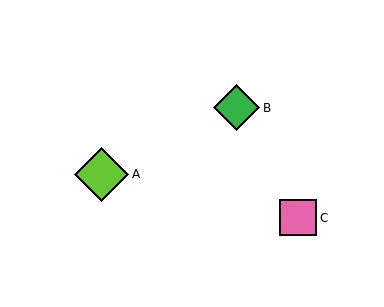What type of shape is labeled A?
Shape A is a lime diamond.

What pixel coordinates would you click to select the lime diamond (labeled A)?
Click at (102, 174) to select the lime diamond A.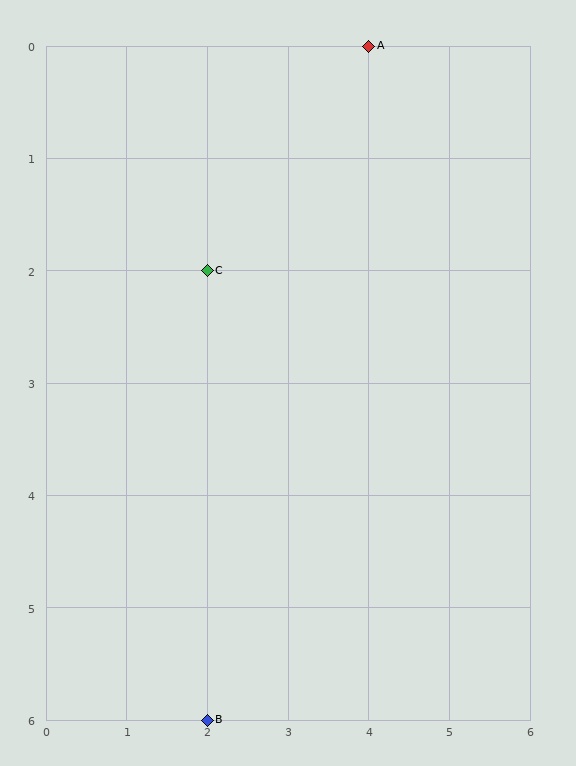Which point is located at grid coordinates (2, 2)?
Point C is at (2, 2).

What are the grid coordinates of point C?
Point C is at grid coordinates (2, 2).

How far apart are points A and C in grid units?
Points A and C are 2 columns and 2 rows apart (about 2.8 grid units diagonally).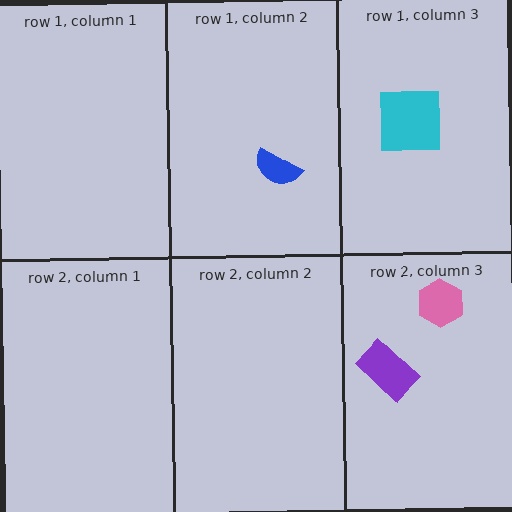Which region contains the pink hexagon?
The row 2, column 3 region.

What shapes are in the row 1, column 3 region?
The cyan square.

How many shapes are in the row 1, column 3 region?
1.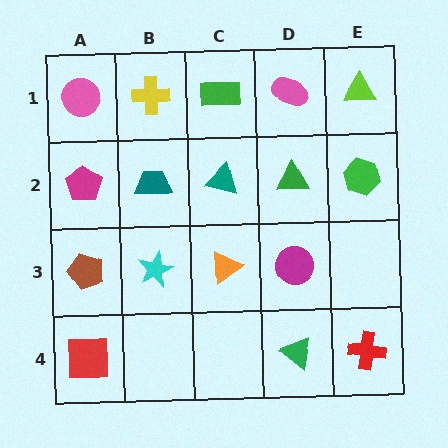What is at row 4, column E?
A red cross.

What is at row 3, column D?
A magenta circle.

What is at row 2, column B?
A teal trapezoid.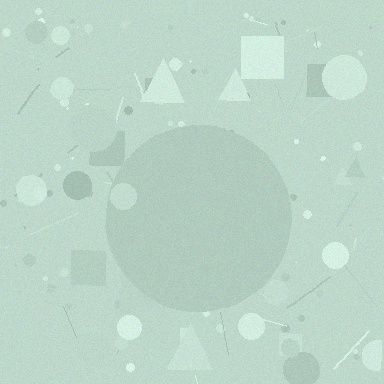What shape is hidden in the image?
A circle is hidden in the image.